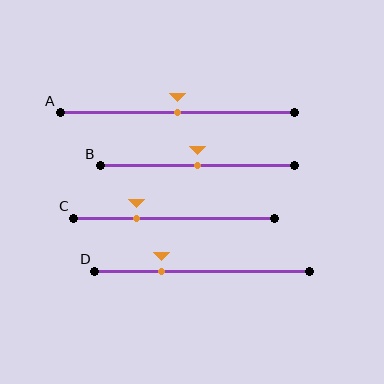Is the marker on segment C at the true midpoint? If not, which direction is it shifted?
No, the marker on segment C is shifted to the left by about 19% of the segment length.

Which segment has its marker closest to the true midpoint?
Segment A has its marker closest to the true midpoint.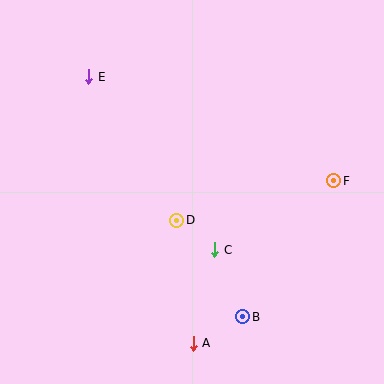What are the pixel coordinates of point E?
Point E is at (89, 77).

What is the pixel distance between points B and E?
The distance between B and E is 285 pixels.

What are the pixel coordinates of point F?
Point F is at (334, 181).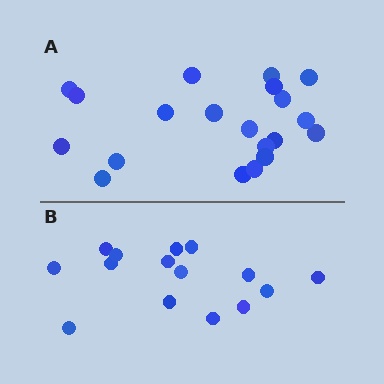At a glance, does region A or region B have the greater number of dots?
Region A (the top region) has more dots.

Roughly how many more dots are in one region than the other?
Region A has about 5 more dots than region B.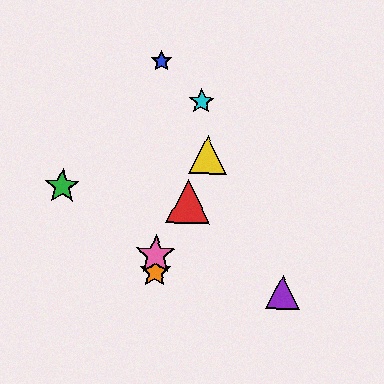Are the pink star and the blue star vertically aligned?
Yes, both are at x≈156.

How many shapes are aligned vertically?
3 shapes (the blue star, the orange star, the pink star) are aligned vertically.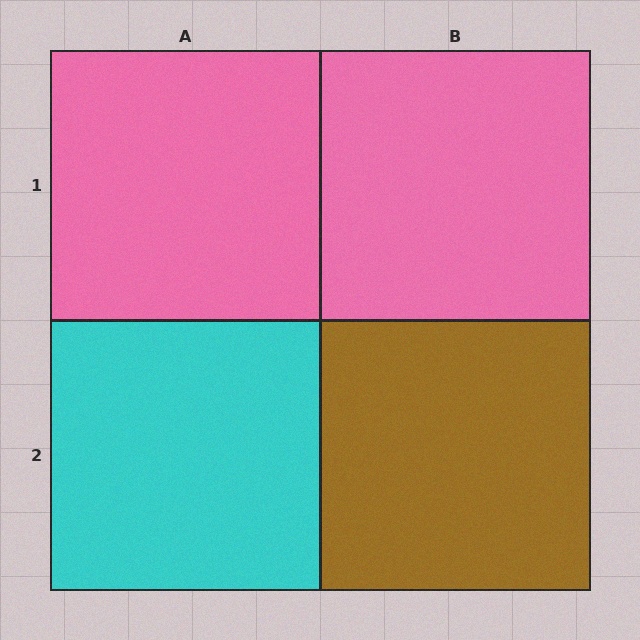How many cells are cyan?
1 cell is cyan.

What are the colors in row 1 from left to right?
Pink, pink.